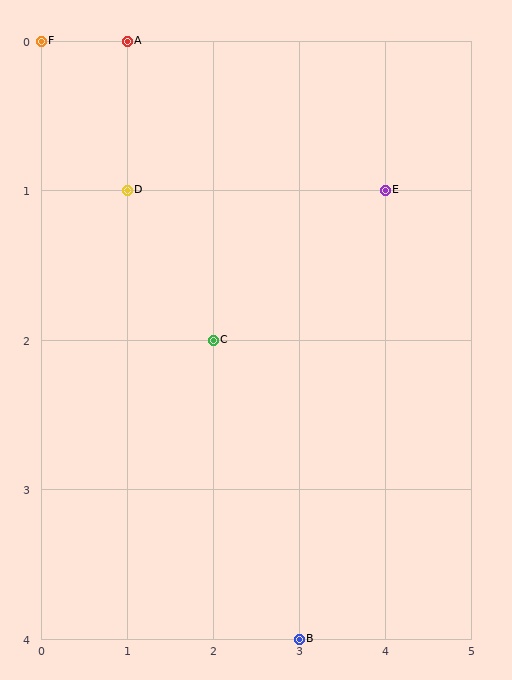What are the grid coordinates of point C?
Point C is at grid coordinates (2, 2).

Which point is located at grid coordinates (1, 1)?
Point D is at (1, 1).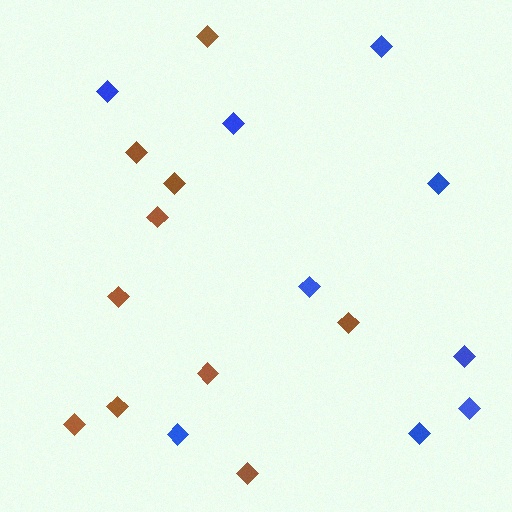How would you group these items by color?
There are 2 groups: one group of blue diamonds (9) and one group of brown diamonds (10).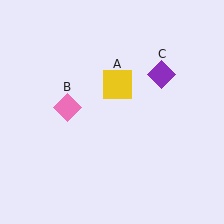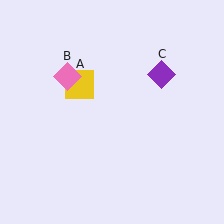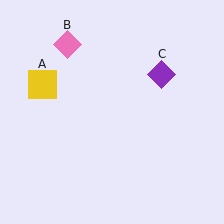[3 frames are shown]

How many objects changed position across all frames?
2 objects changed position: yellow square (object A), pink diamond (object B).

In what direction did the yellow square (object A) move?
The yellow square (object A) moved left.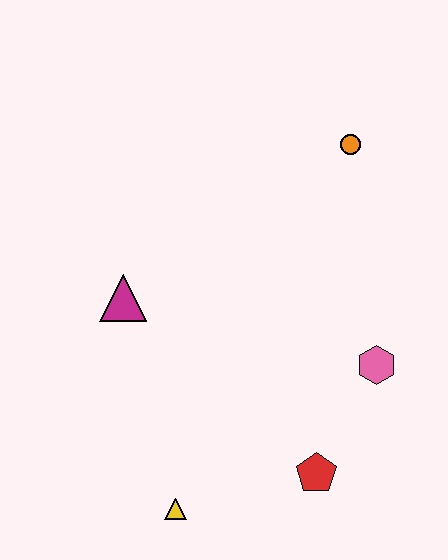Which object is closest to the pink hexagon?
The red pentagon is closest to the pink hexagon.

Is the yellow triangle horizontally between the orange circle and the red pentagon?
No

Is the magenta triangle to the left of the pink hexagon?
Yes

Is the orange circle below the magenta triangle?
No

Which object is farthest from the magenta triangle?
The orange circle is farthest from the magenta triangle.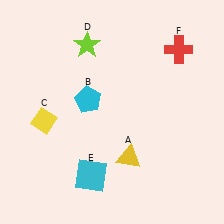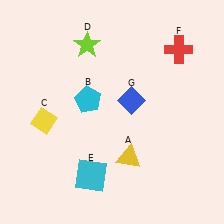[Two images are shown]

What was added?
A blue diamond (G) was added in Image 2.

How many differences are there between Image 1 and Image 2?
There is 1 difference between the two images.